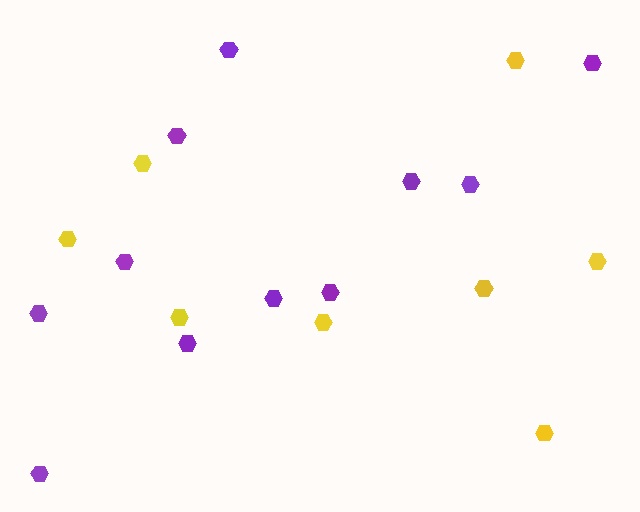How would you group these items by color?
There are 2 groups: one group of yellow hexagons (8) and one group of purple hexagons (11).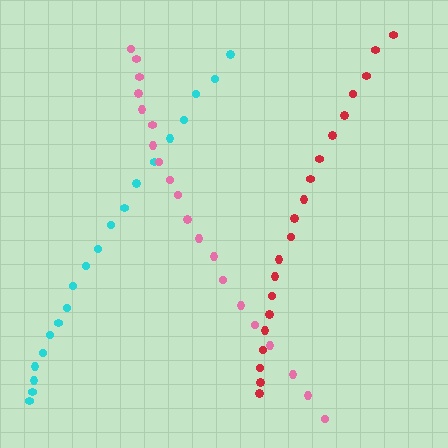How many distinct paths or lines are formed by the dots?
There are 3 distinct paths.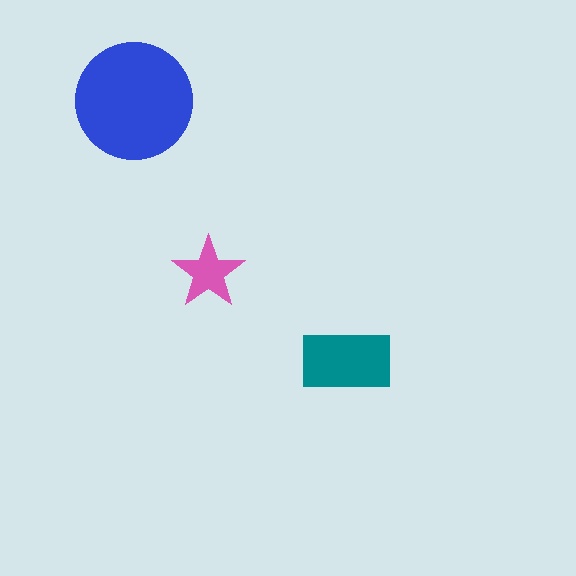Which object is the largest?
The blue circle.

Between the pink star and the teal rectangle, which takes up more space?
The teal rectangle.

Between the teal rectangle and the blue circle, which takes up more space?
The blue circle.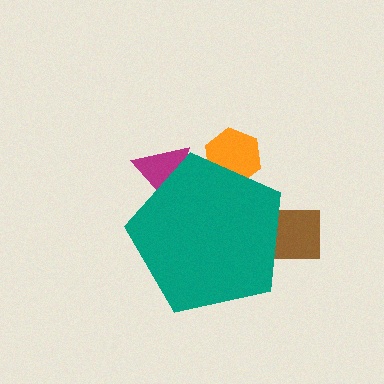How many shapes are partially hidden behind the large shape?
3 shapes are partially hidden.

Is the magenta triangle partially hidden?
Yes, the magenta triangle is partially hidden behind the teal pentagon.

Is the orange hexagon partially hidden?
Yes, the orange hexagon is partially hidden behind the teal pentagon.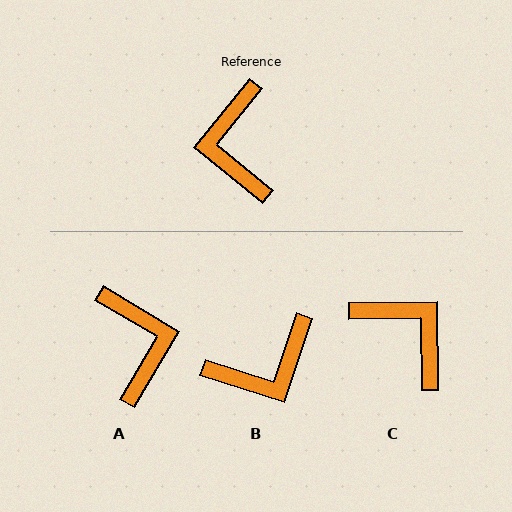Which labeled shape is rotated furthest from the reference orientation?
A, about 171 degrees away.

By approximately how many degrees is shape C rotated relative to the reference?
Approximately 140 degrees clockwise.